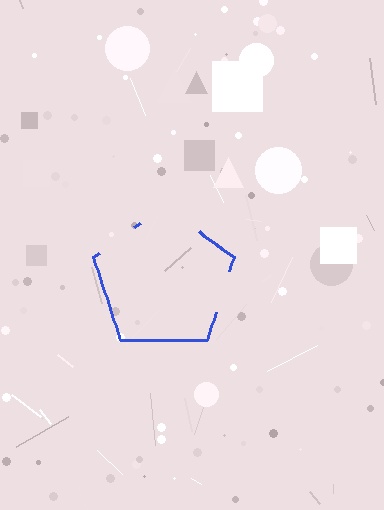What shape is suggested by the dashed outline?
The dashed outline suggests a pentagon.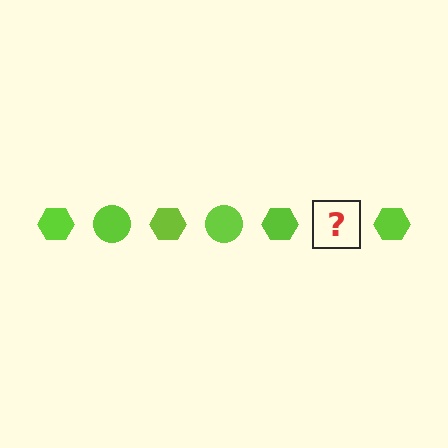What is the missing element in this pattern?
The missing element is a lime circle.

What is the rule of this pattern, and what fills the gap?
The rule is that the pattern cycles through hexagon, circle shapes in lime. The gap should be filled with a lime circle.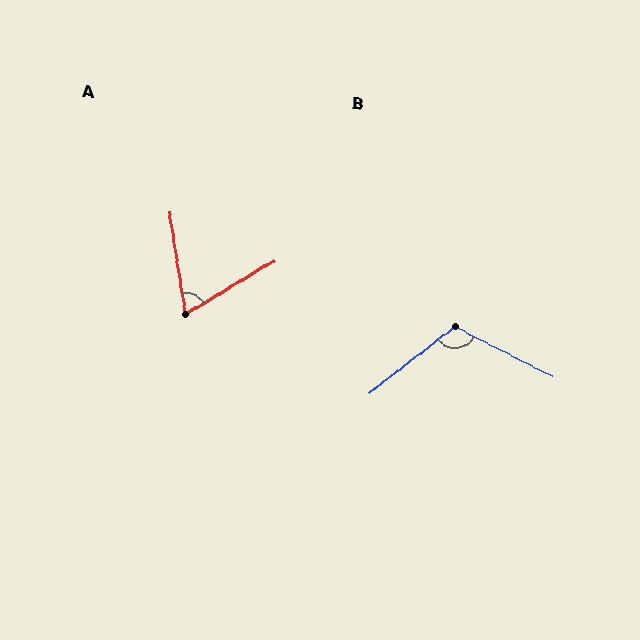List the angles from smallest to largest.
A (68°), B (115°).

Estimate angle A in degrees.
Approximately 68 degrees.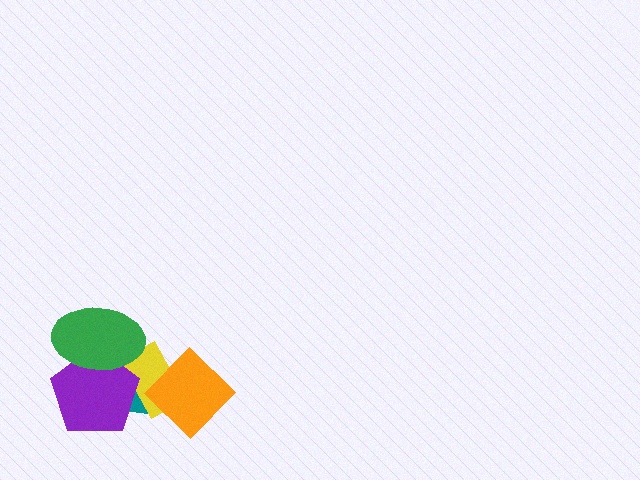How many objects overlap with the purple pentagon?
3 objects overlap with the purple pentagon.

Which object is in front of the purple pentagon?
The green ellipse is in front of the purple pentagon.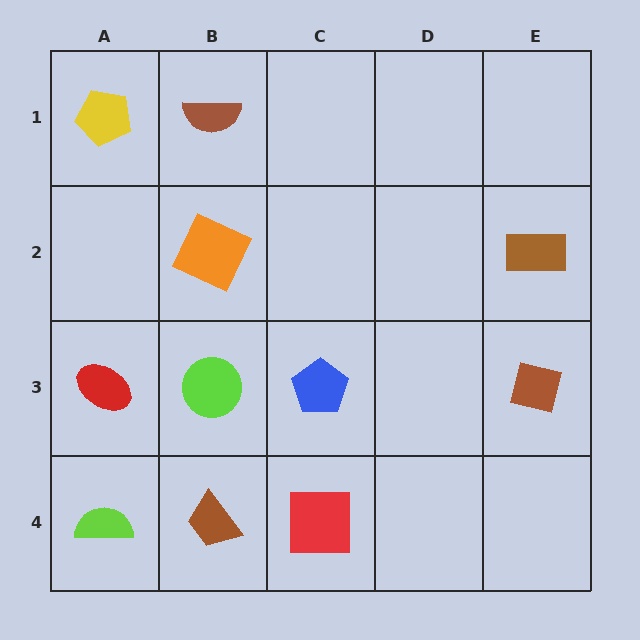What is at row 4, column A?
A lime semicircle.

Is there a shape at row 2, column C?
No, that cell is empty.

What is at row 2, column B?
An orange square.